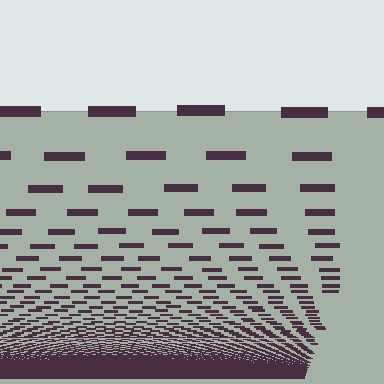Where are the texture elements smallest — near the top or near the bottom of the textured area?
Near the bottom.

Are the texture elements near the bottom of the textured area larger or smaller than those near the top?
Smaller. The gradient is inverted — elements near the bottom are smaller and denser.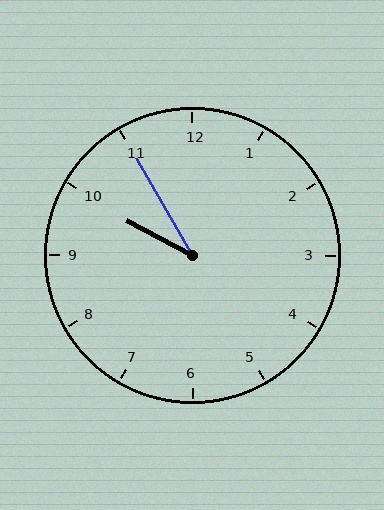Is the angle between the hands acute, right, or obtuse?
It is acute.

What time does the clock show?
9:55.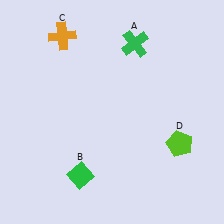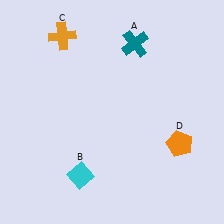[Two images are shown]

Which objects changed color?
A changed from green to teal. B changed from green to cyan. D changed from lime to orange.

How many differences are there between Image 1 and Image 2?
There are 3 differences between the two images.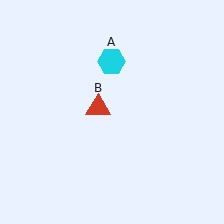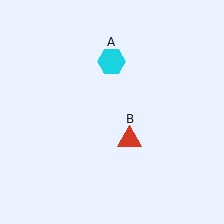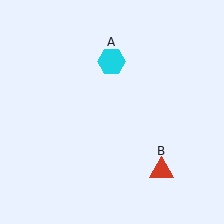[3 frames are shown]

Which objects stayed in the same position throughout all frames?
Cyan hexagon (object A) remained stationary.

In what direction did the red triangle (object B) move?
The red triangle (object B) moved down and to the right.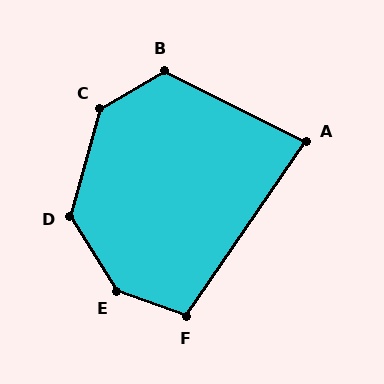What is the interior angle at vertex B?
Approximately 123 degrees (obtuse).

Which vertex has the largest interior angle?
E, at approximately 142 degrees.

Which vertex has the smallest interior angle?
A, at approximately 82 degrees.